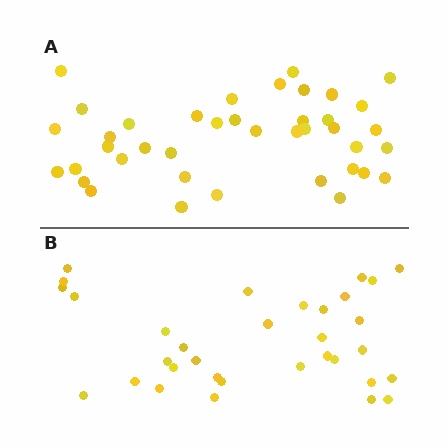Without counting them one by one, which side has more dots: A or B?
Region A (the top region) has more dots.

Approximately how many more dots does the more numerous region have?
Region A has roughly 8 or so more dots than region B.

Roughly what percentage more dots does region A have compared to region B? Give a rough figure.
About 20% more.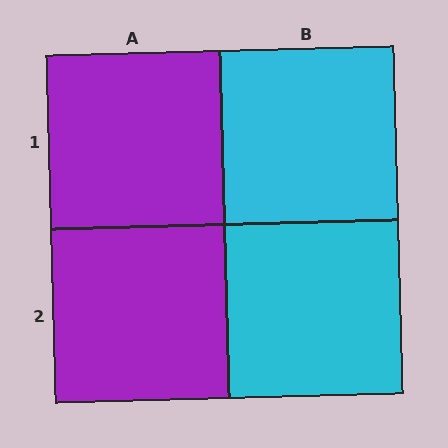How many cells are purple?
2 cells are purple.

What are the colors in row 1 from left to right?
Purple, cyan.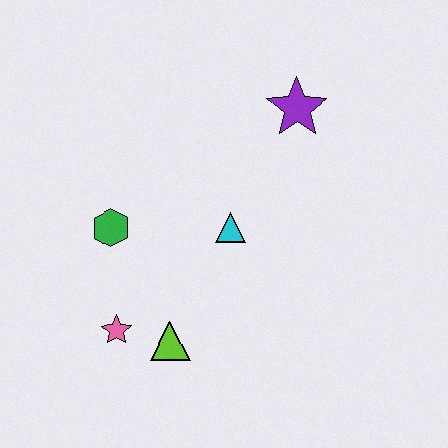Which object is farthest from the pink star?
The purple star is farthest from the pink star.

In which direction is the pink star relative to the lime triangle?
The pink star is to the left of the lime triangle.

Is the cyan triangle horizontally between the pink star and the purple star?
Yes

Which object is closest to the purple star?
The cyan triangle is closest to the purple star.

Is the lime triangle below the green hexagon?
Yes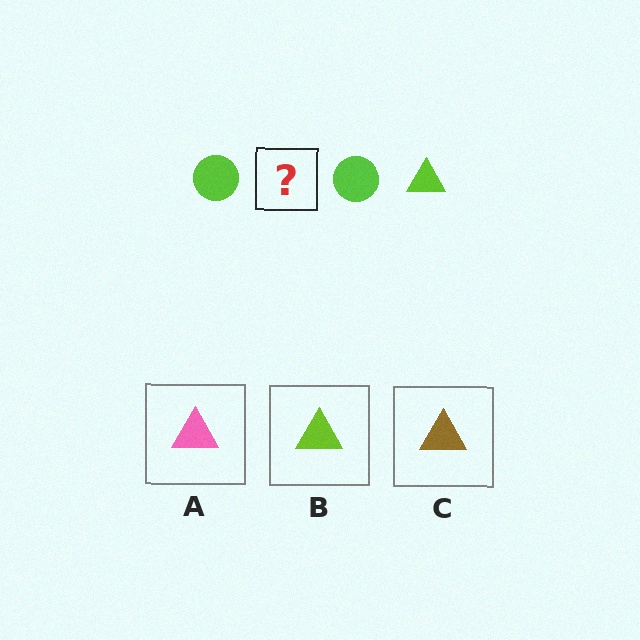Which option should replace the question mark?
Option B.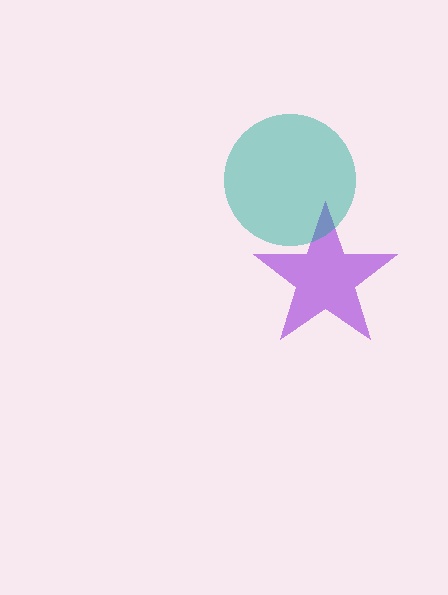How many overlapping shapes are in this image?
There are 2 overlapping shapes in the image.